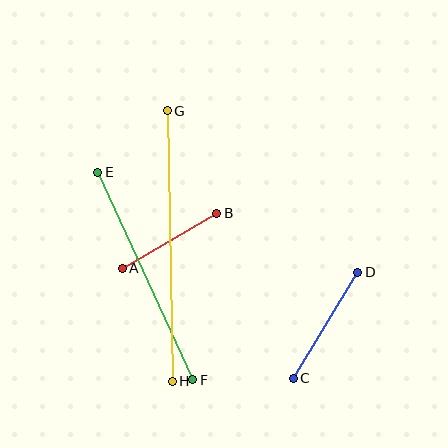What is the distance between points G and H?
The distance is approximately 270 pixels.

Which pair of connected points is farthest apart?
Points G and H are farthest apart.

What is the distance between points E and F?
The distance is approximately 228 pixels.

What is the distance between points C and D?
The distance is approximately 124 pixels.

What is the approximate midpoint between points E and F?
The midpoint is at approximately (145, 276) pixels.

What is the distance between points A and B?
The distance is approximately 109 pixels.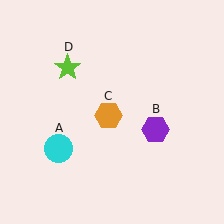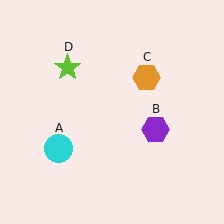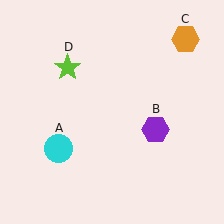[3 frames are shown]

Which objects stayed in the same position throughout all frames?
Cyan circle (object A) and purple hexagon (object B) and lime star (object D) remained stationary.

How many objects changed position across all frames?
1 object changed position: orange hexagon (object C).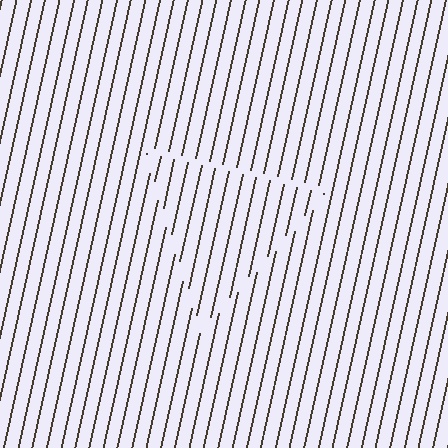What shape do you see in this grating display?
An illusory triangle. The interior of the shape contains the same grating, shifted by half a period — the contour is defined by the phase discontinuity where line-ends from the inner and outer gratings abut.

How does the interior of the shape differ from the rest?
The interior of the shape contains the same grating, shifted by half a period — the contour is defined by the phase discontinuity where line-ends from the inner and outer gratings abut.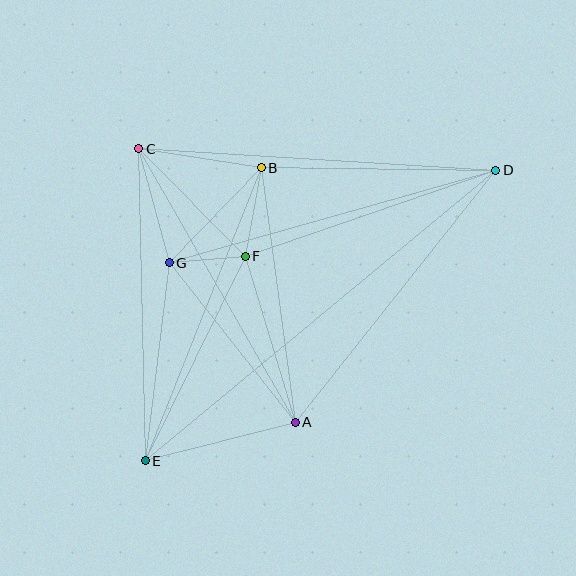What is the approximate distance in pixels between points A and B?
The distance between A and B is approximately 257 pixels.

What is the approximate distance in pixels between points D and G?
The distance between D and G is approximately 340 pixels.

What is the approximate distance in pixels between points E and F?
The distance between E and F is approximately 228 pixels.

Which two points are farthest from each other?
Points D and E are farthest from each other.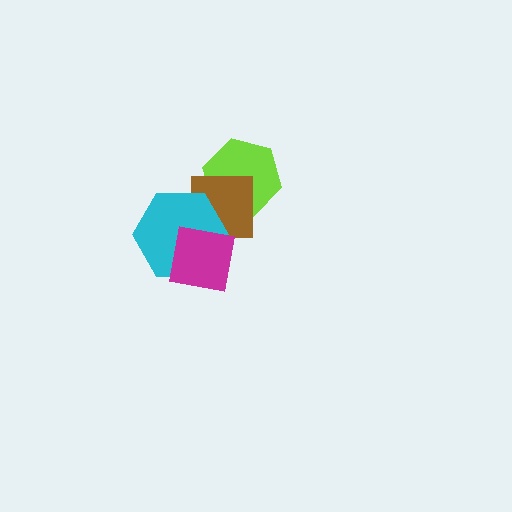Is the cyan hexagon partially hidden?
Yes, it is partially covered by another shape.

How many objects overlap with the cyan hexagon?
2 objects overlap with the cyan hexagon.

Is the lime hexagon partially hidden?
Yes, it is partially covered by another shape.